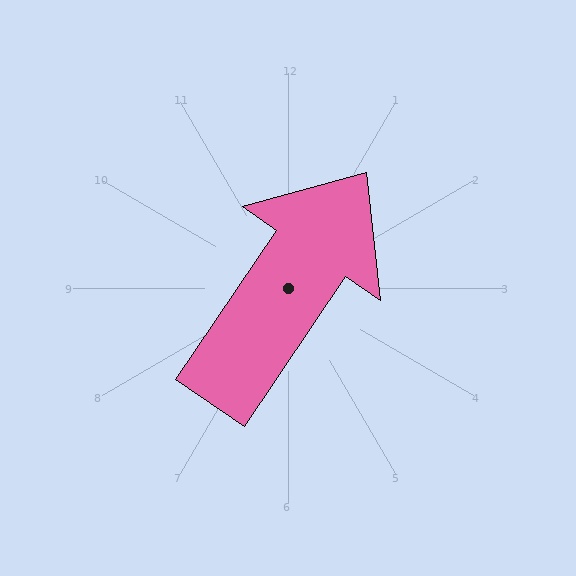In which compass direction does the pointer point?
Northeast.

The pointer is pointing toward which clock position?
Roughly 1 o'clock.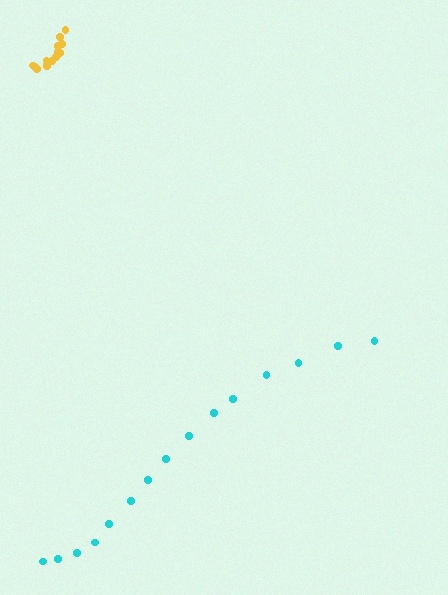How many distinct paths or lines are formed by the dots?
There are 2 distinct paths.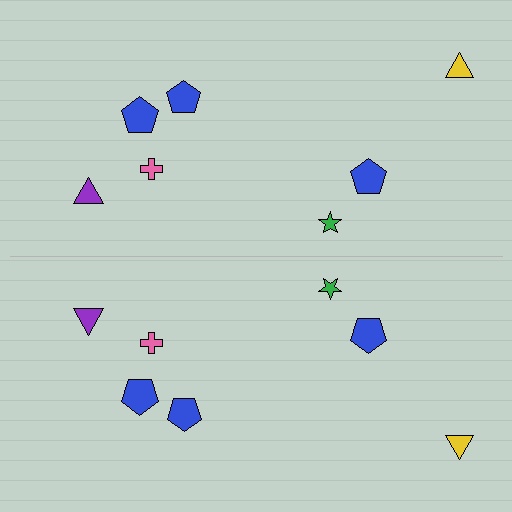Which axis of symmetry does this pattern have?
The pattern has a horizontal axis of symmetry running through the center of the image.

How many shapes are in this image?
There are 14 shapes in this image.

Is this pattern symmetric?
Yes, this pattern has bilateral (reflection) symmetry.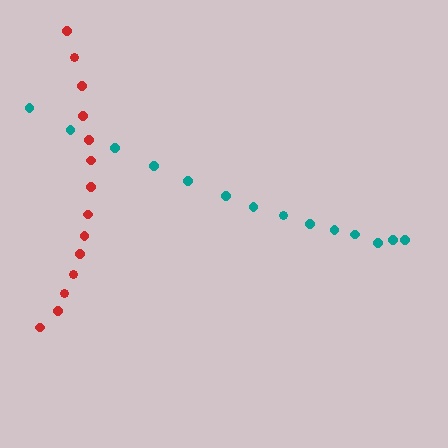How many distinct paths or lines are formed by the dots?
There are 2 distinct paths.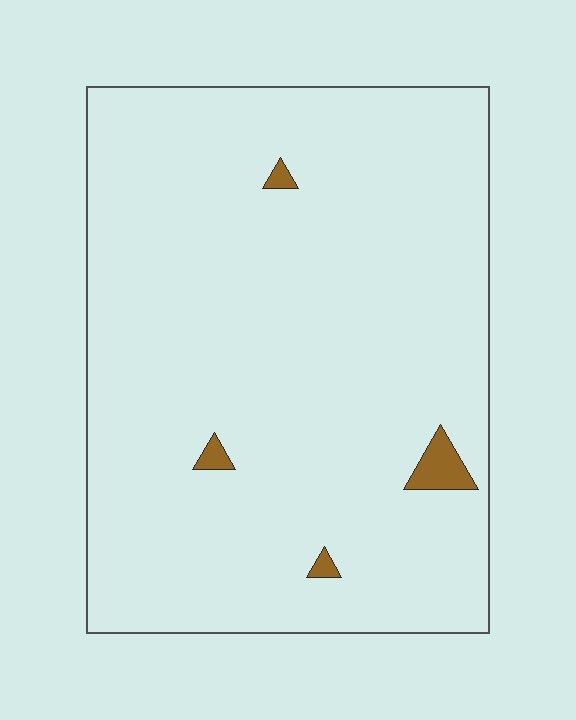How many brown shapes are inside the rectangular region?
4.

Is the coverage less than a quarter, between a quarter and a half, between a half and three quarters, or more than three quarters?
Less than a quarter.